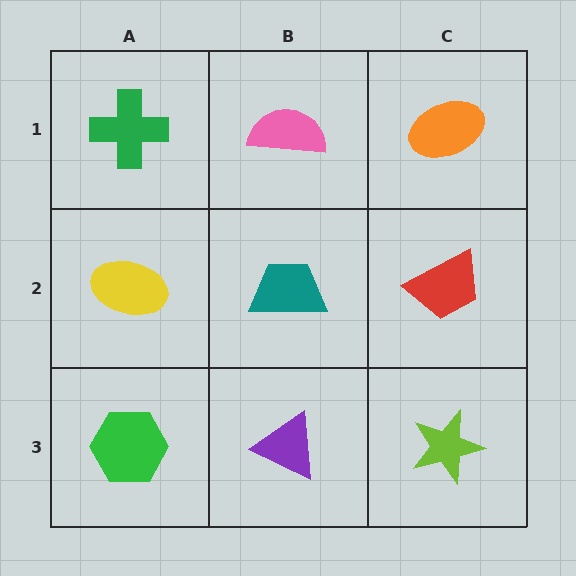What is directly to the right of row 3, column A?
A purple triangle.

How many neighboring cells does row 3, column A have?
2.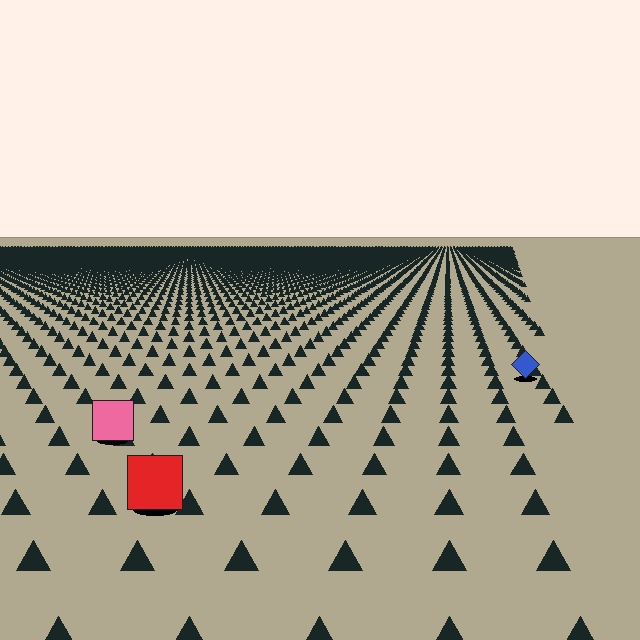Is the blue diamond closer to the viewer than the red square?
No. The red square is closer — you can tell from the texture gradient: the ground texture is coarser near it.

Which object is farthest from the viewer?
The blue diamond is farthest from the viewer. It appears smaller and the ground texture around it is denser.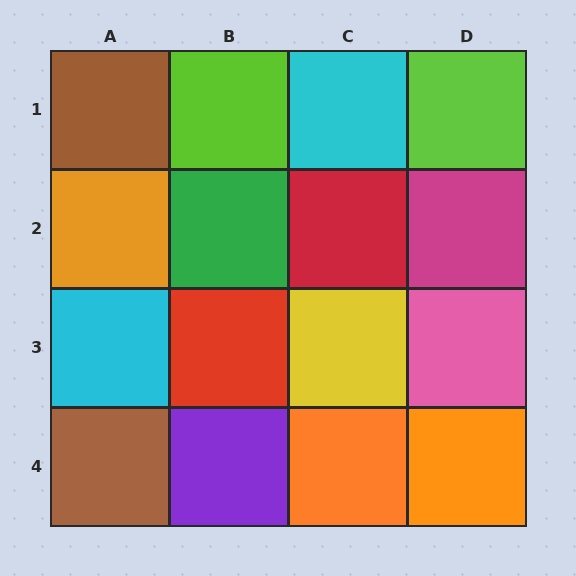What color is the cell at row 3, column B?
Red.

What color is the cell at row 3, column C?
Yellow.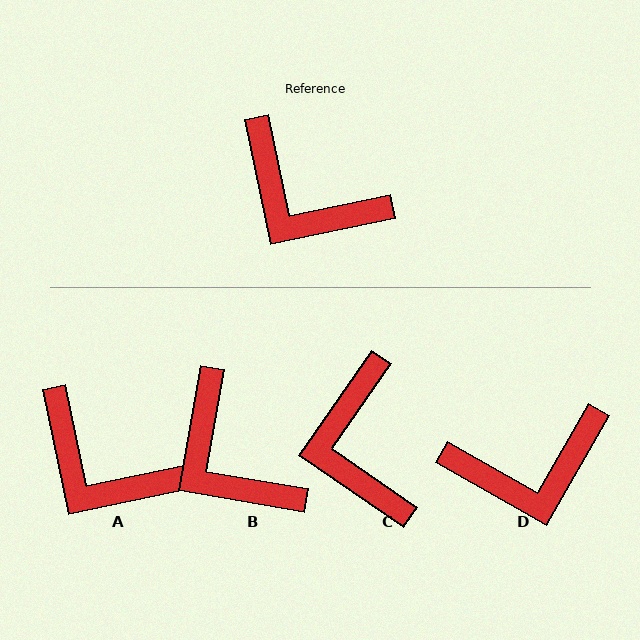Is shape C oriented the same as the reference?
No, it is off by about 47 degrees.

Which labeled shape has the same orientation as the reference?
A.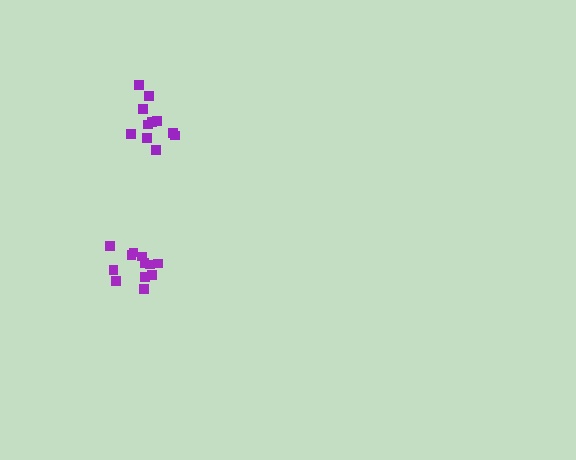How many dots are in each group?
Group 1: 12 dots, Group 2: 11 dots (23 total).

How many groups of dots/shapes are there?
There are 2 groups.